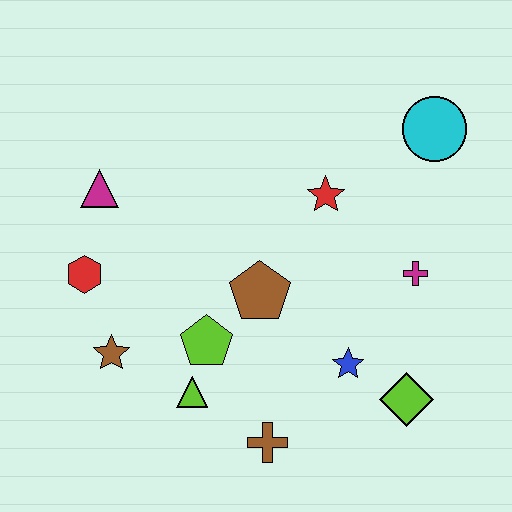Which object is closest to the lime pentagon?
The lime triangle is closest to the lime pentagon.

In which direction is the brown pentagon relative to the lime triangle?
The brown pentagon is above the lime triangle.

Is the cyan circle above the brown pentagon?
Yes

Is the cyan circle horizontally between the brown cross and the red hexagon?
No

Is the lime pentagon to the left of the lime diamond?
Yes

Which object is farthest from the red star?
The brown star is farthest from the red star.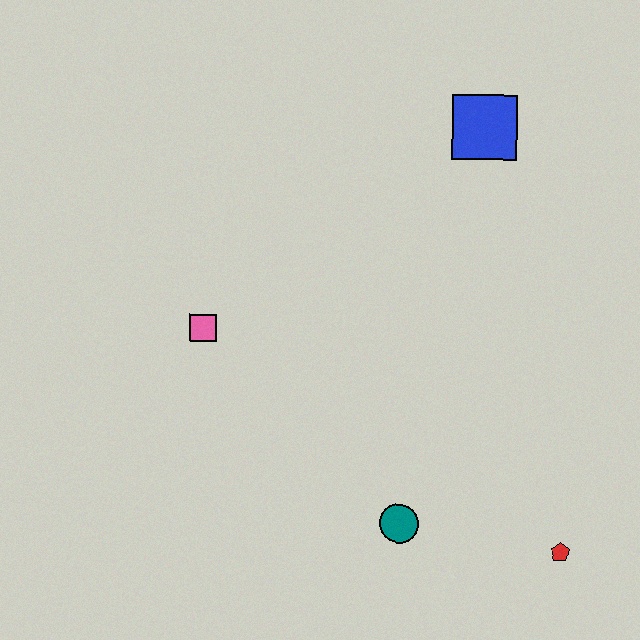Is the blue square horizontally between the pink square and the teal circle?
No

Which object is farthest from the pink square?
The red pentagon is farthest from the pink square.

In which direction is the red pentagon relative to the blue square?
The red pentagon is below the blue square.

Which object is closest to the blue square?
The pink square is closest to the blue square.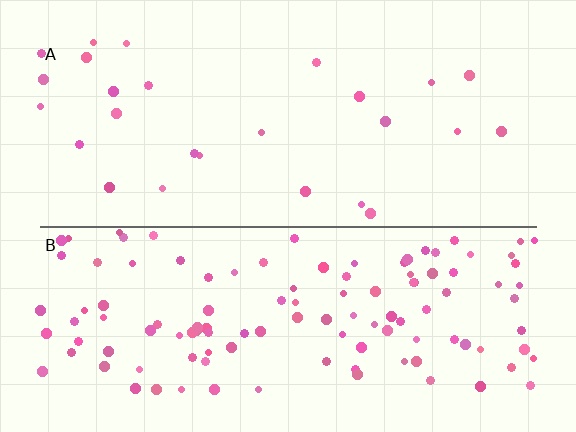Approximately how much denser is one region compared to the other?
Approximately 4.4× — region B over region A.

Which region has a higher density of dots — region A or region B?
B (the bottom).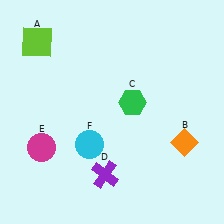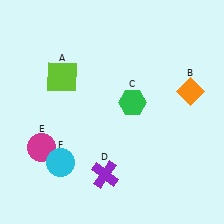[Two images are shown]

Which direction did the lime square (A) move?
The lime square (A) moved down.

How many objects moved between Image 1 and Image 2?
3 objects moved between the two images.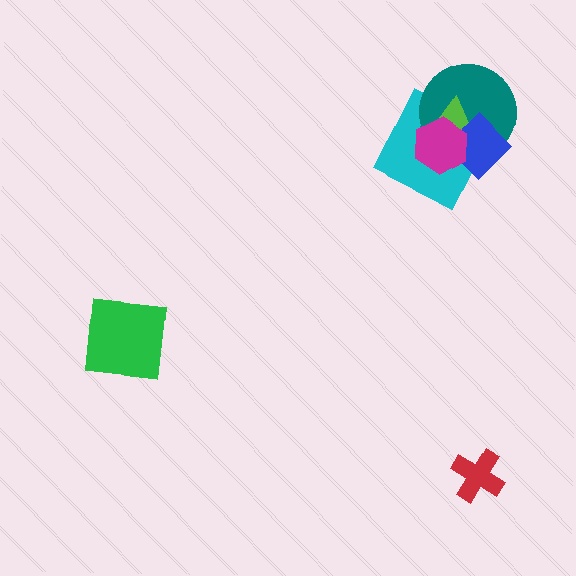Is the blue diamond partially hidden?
Yes, it is partially covered by another shape.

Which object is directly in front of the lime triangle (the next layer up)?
The blue diamond is directly in front of the lime triangle.